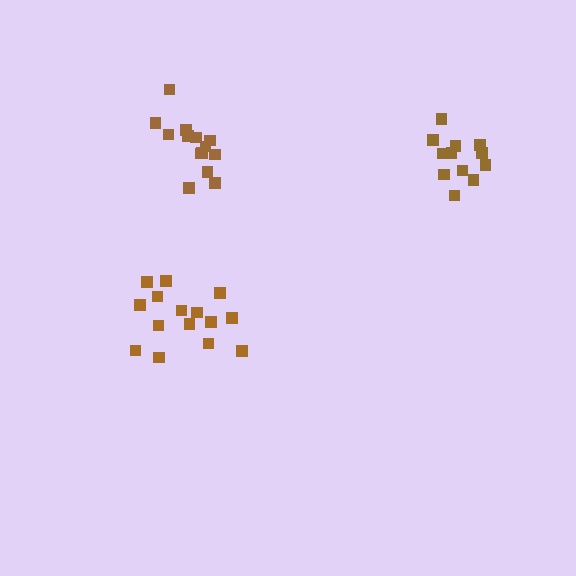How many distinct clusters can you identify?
There are 3 distinct clusters.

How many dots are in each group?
Group 1: 14 dots, Group 2: 12 dots, Group 3: 15 dots (41 total).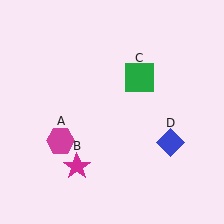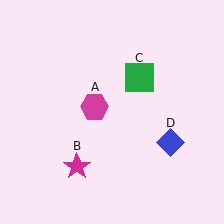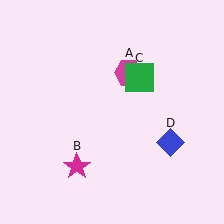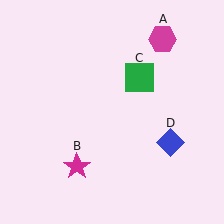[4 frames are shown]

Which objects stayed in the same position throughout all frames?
Magenta star (object B) and green square (object C) and blue diamond (object D) remained stationary.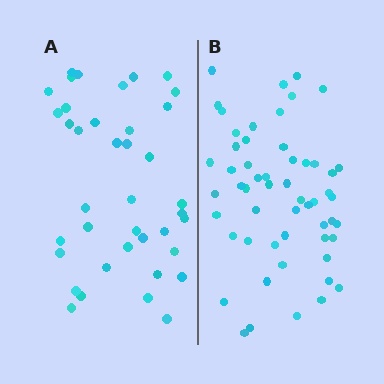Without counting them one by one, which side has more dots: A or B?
Region B (the right region) has more dots.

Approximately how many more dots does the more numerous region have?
Region B has approximately 15 more dots than region A.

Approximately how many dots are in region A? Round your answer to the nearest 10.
About 40 dots. (The exact count is 39, which rounds to 40.)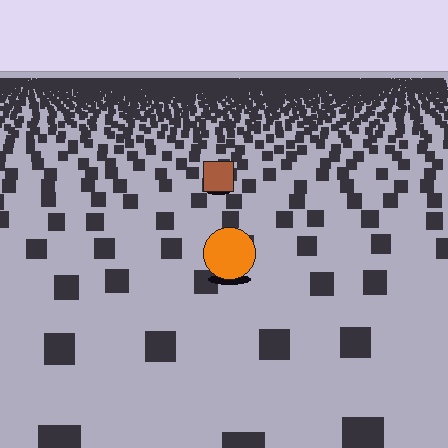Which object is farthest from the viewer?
The brown square is farthest from the viewer. It appears smaller and the ground texture around it is denser.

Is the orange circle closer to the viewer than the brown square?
Yes. The orange circle is closer — you can tell from the texture gradient: the ground texture is coarser near it.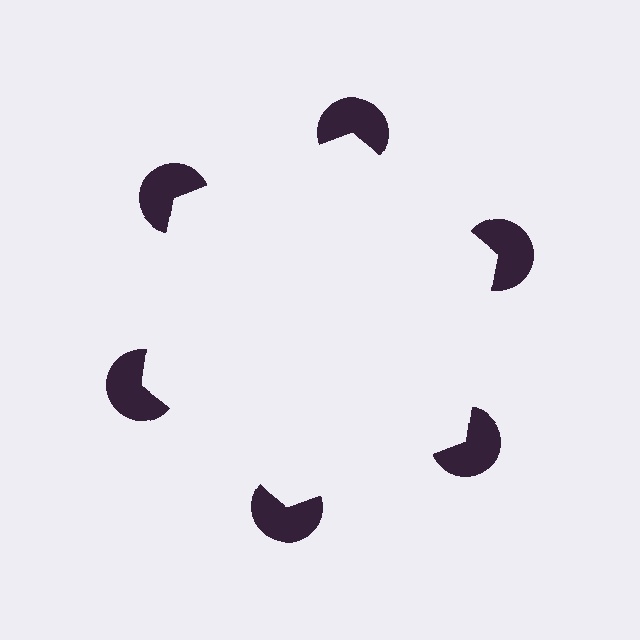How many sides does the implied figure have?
6 sides.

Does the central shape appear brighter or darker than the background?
It typically appears slightly brighter than the background, even though no actual brightness change is drawn.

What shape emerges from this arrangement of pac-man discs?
An illusory hexagon — its edges are inferred from the aligned wedge cuts in the pac-man discs, not physically drawn.